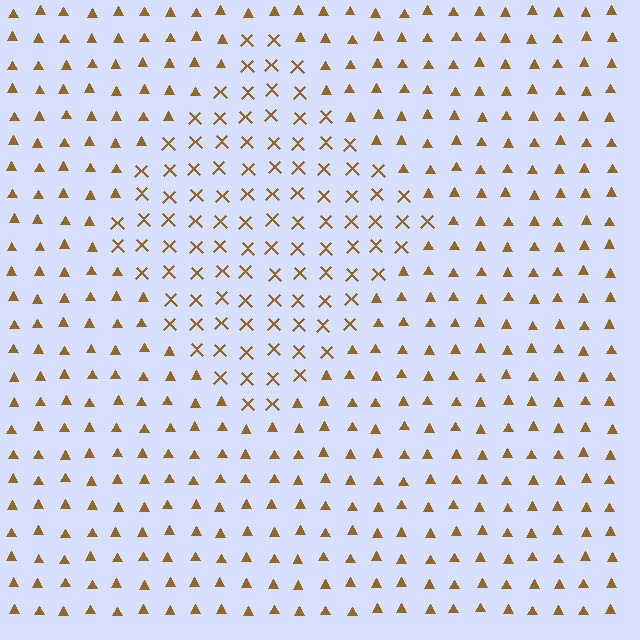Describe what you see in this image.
The image is filled with small brown elements arranged in a uniform grid. A diamond-shaped region contains X marks, while the surrounding area contains triangles. The boundary is defined purely by the change in element shape.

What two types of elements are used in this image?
The image uses X marks inside the diamond region and triangles outside it.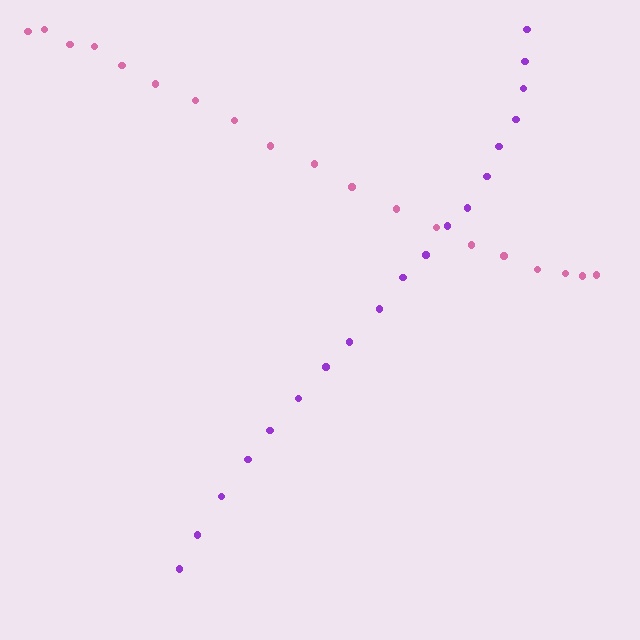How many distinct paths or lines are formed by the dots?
There are 2 distinct paths.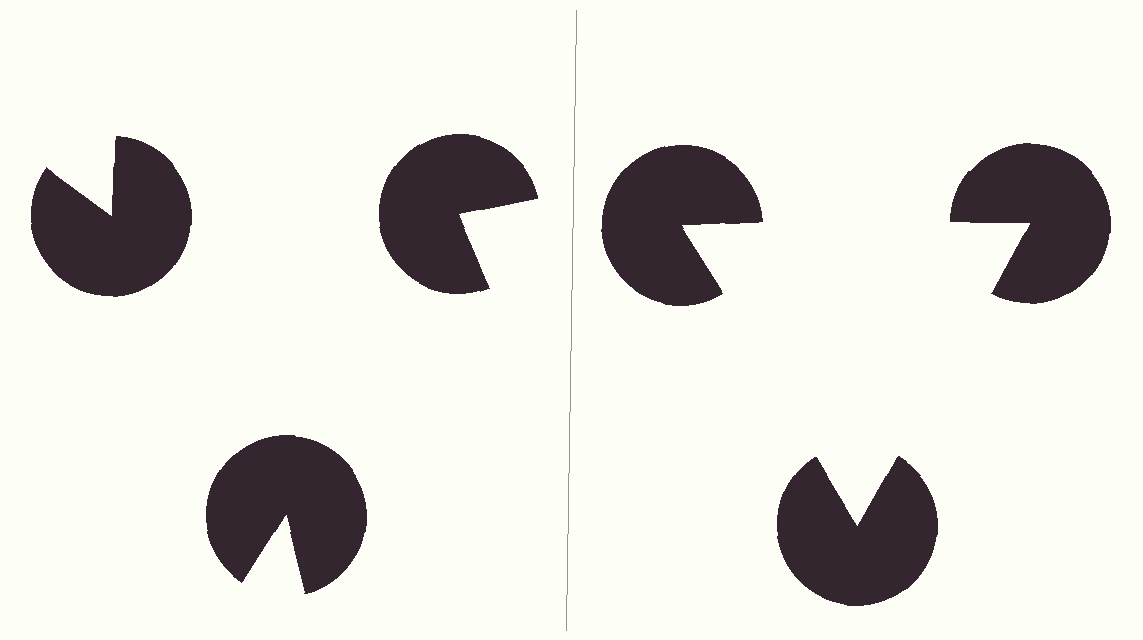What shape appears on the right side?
An illusory triangle.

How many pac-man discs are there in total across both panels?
6 — 3 on each side.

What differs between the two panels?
The pac-man discs are positioned identically on both sides; only the wedge orientations differ. On the right they align to a triangle; on the left they are misaligned.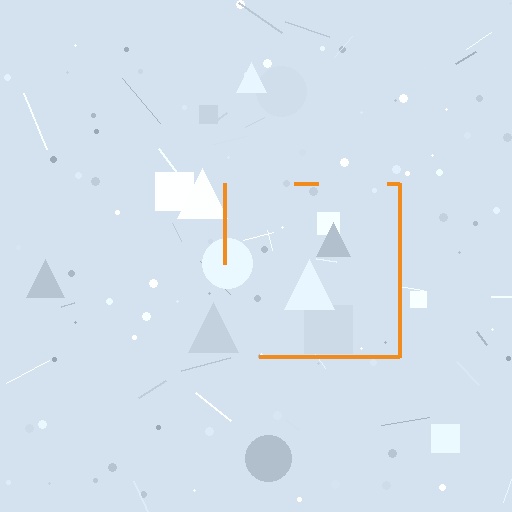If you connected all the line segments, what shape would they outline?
They would outline a square.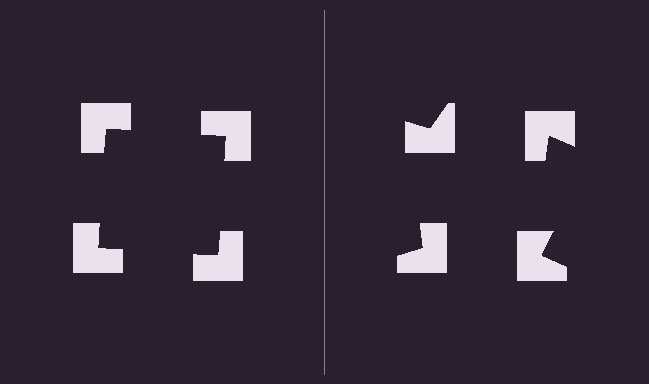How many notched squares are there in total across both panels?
8 — 4 on each side.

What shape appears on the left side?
An illusory square.